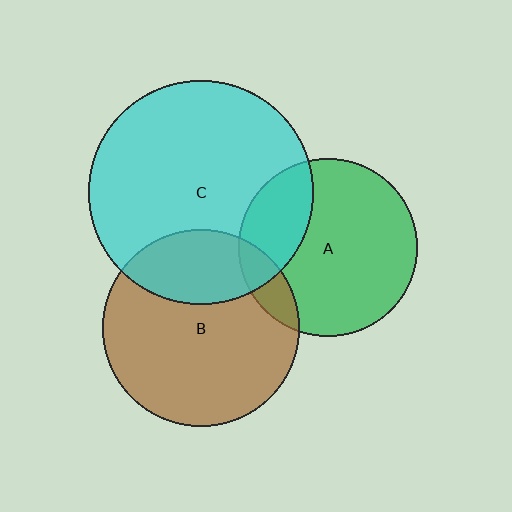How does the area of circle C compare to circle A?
Approximately 1.6 times.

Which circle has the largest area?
Circle C (cyan).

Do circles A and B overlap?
Yes.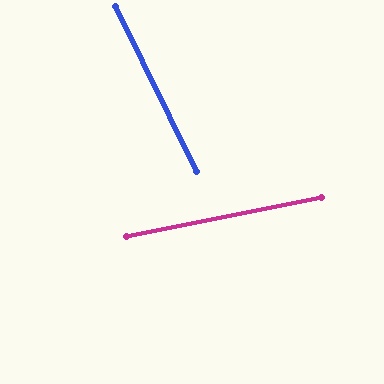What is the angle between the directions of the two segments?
Approximately 75 degrees.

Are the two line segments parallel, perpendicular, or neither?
Neither parallel nor perpendicular — they differ by about 75°.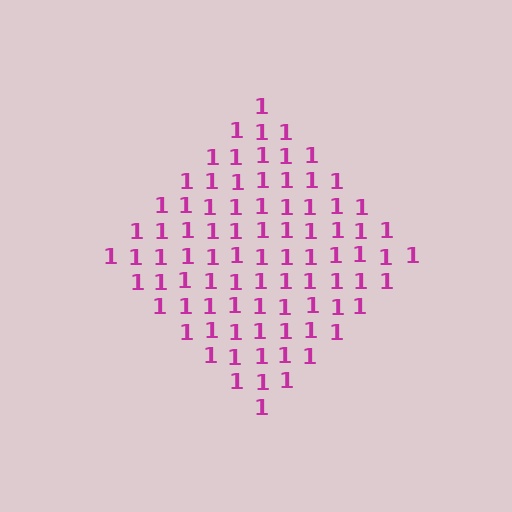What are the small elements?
The small elements are digit 1's.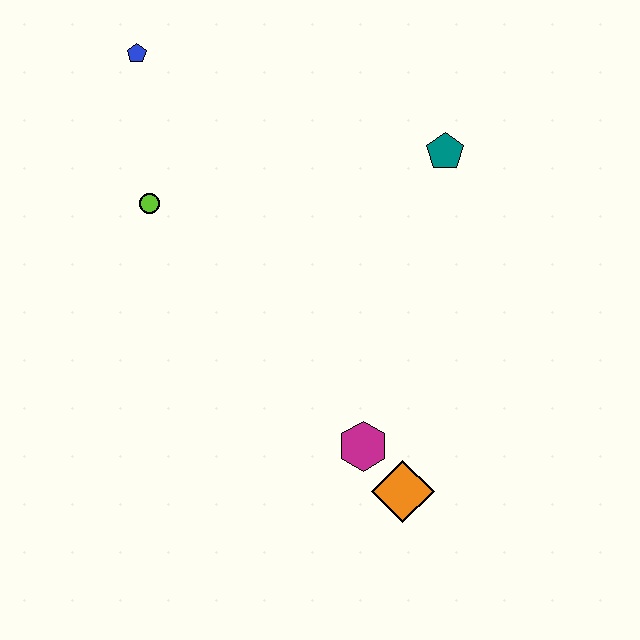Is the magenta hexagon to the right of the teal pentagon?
No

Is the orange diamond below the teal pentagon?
Yes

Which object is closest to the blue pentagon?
The lime circle is closest to the blue pentagon.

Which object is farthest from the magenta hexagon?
The blue pentagon is farthest from the magenta hexagon.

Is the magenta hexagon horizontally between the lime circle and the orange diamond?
Yes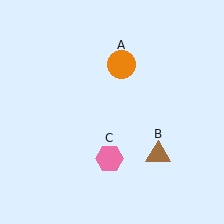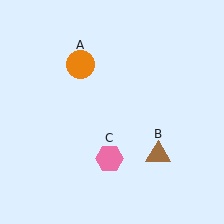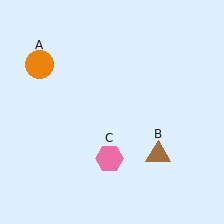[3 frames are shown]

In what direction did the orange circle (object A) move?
The orange circle (object A) moved left.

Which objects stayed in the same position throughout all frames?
Brown triangle (object B) and pink hexagon (object C) remained stationary.